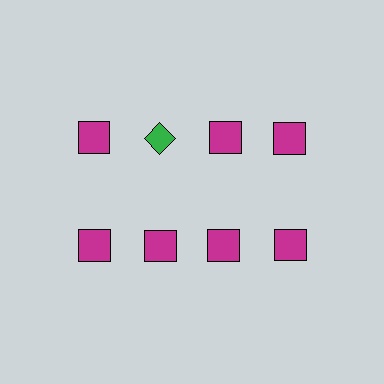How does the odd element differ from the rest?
It differs in both color (green instead of magenta) and shape (diamond instead of square).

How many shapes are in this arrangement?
There are 8 shapes arranged in a grid pattern.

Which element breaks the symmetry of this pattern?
The green diamond in the top row, second from left column breaks the symmetry. All other shapes are magenta squares.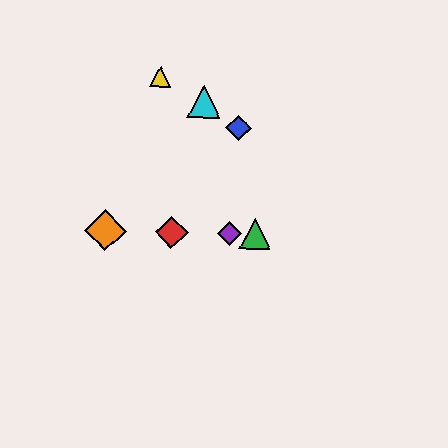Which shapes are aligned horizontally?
The red diamond, the green triangle, the purple diamond, the orange diamond are aligned horizontally.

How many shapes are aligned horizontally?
4 shapes (the red diamond, the green triangle, the purple diamond, the orange diamond) are aligned horizontally.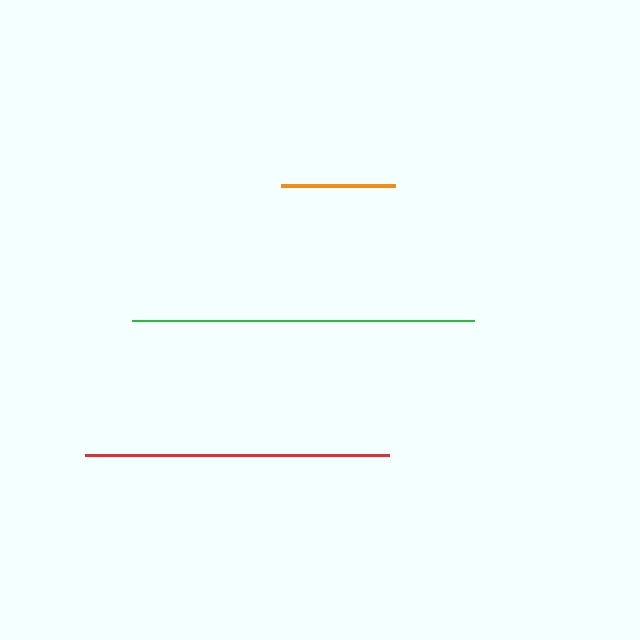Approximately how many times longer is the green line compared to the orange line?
The green line is approximately 3.0 times the length of the orange line.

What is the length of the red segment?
The red segment is approximately 304 pixels long.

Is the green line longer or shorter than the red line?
The green line is longer than the red line.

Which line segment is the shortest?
The orange line is the shortest at approximately 114 pixels.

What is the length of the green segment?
The green segment is approximately 342 pixels long.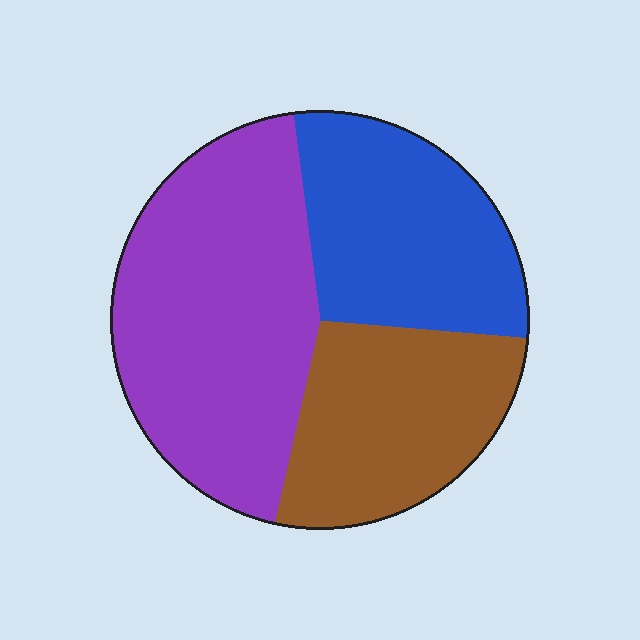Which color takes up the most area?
Purple, at roughly 45%.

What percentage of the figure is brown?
Brown covers roughly 25% of the figure.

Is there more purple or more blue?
Purple.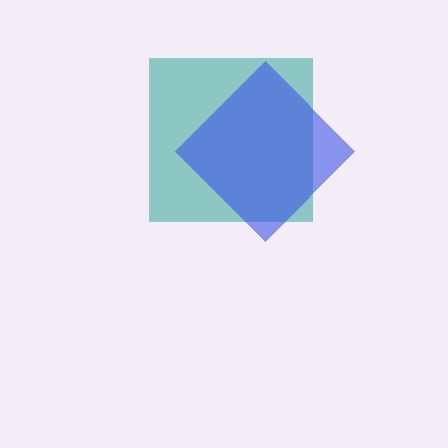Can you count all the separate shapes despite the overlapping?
Yes, there are 2 separate shapes.